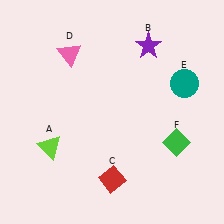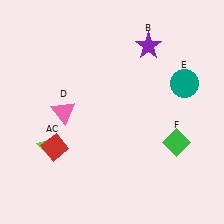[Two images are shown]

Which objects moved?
The objects that moved are: the red diamond (C), the pink triangle (D).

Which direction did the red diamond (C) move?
The red diamond (C) moved left.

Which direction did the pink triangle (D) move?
The pink triangle (D) moved down.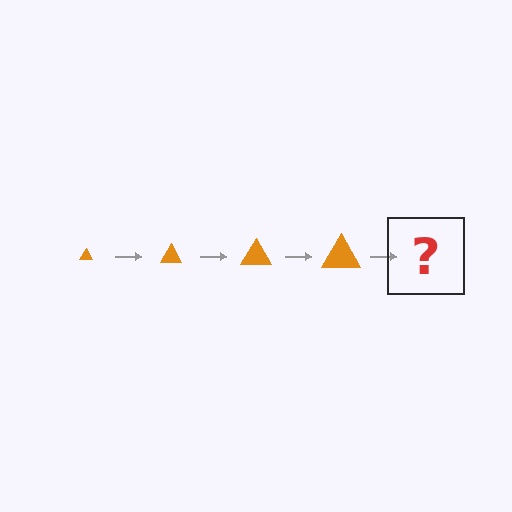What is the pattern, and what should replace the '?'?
The pattern is that the triangle gets progressively larger each step. The '?' should be an orange triangle, larger than the previous one.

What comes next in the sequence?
The next element should be an orange triangle, larger than the previous one.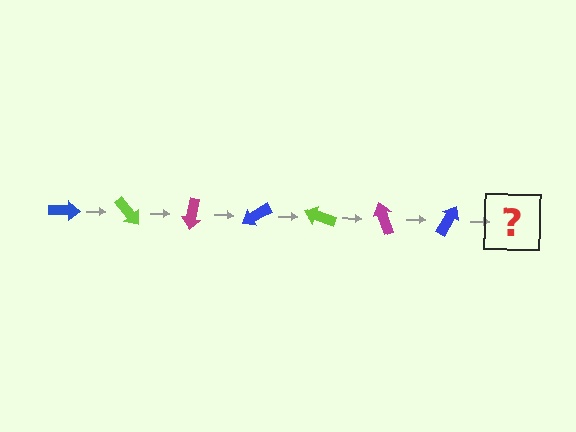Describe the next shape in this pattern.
It should be a lime arrow, rotated 350 degrees from the start.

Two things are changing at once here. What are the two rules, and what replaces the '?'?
The two rules are that it rotates 50 degrees each step and the color cycles through blue, lime, and magenta. The '?' should be a lime arrow, rotated 350 degrees from the start.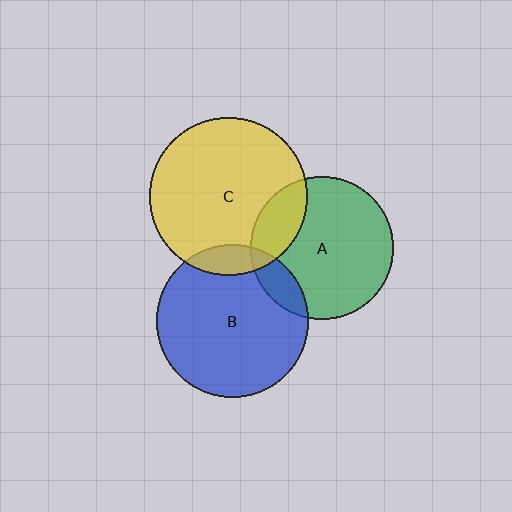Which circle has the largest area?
Circle C (yellow).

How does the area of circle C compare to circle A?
Approximately 1.2 times.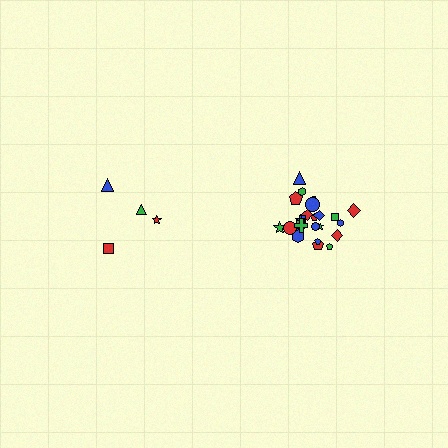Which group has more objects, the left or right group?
The right group.